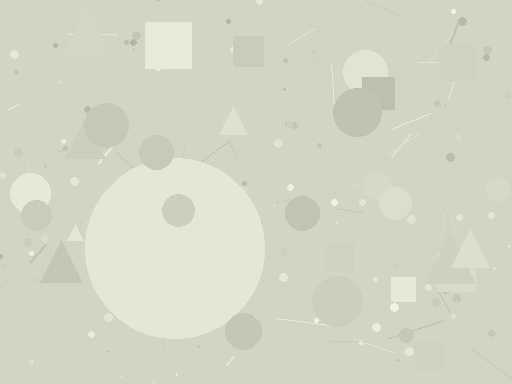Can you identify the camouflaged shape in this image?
The camouflaged shape is a circle.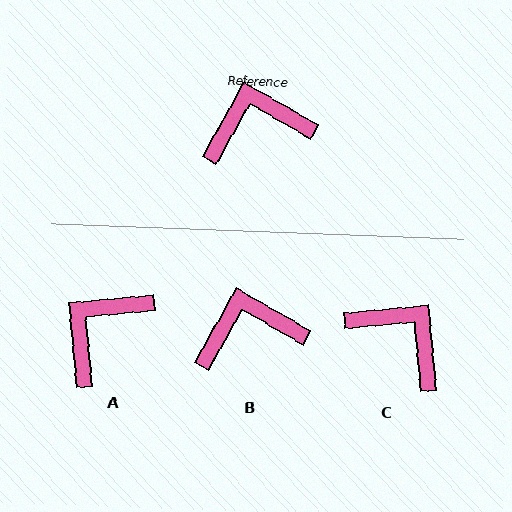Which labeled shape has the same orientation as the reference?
B.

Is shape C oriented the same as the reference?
No, it is off by about 55 degrees.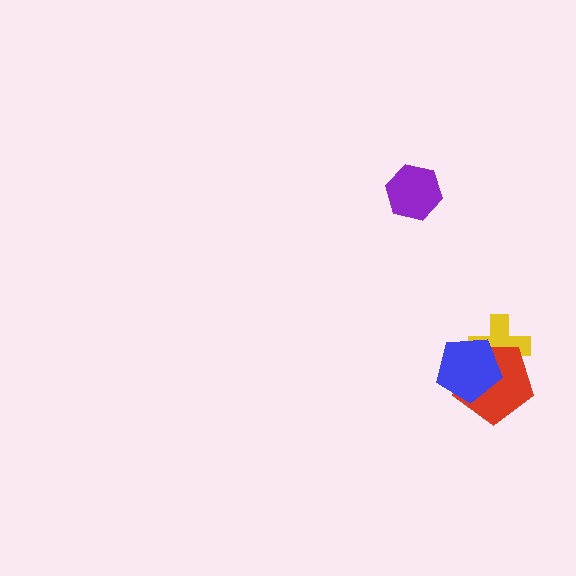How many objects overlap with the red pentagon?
2 objects overlap with the red pentagon.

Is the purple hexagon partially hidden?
No, no other shape covers it.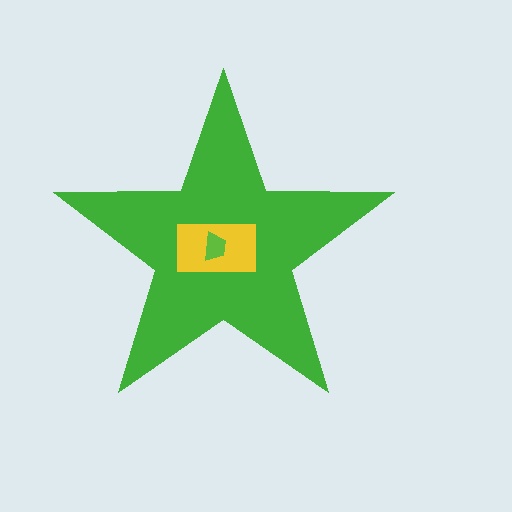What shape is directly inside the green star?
The yellow rectangle.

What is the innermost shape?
The lime trapezoid.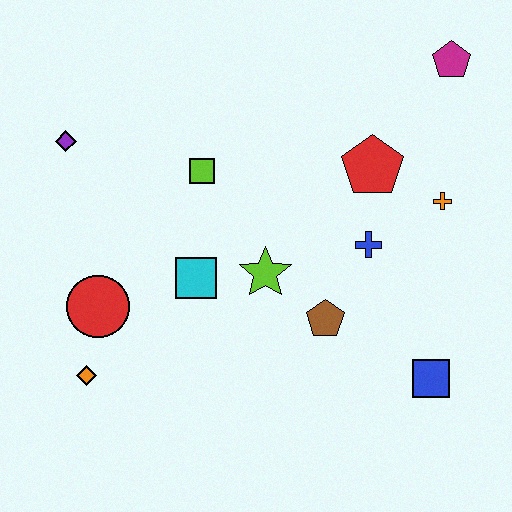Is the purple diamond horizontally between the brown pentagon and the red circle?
No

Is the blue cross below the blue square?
No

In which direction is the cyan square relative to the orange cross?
The cyan square is to the left of the orange cross.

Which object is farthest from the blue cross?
The purple diamond is farthest from the blue cross.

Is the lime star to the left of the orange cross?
Yes